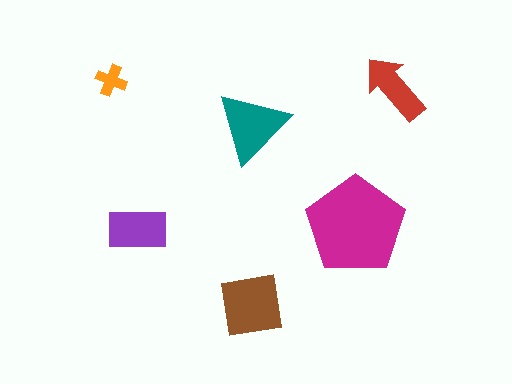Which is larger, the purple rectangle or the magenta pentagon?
The magenta pentagon.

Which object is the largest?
The magenta pentagon.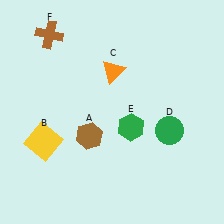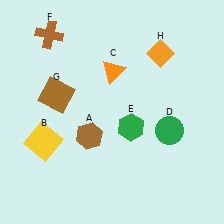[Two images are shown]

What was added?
A brown square (G), an orange diamond (H) were added in Image 2.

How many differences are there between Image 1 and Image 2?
There are 2 differences between the two images.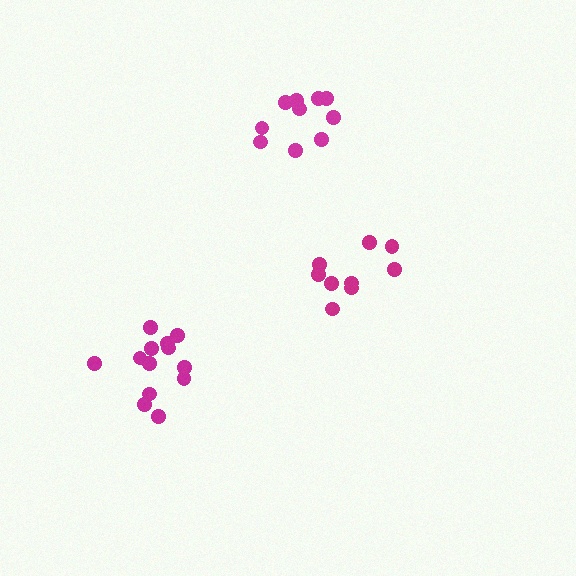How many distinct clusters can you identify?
There are 3 distinct clusters.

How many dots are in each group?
Group 1: 13 dots, Group 2: 9 dots, Group 3: 10 dots (32 total).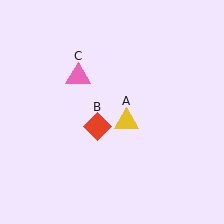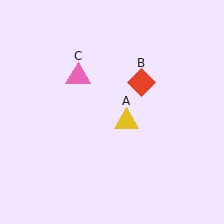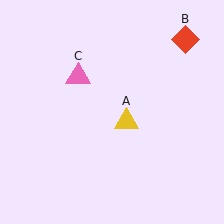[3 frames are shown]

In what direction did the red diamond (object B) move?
The red diamond (object B) moved up and to the right.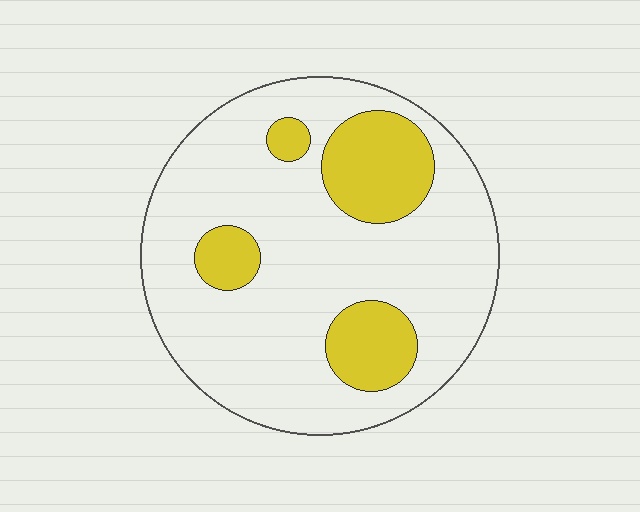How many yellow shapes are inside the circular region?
4.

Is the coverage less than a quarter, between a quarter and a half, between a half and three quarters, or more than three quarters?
Less than a quarter.